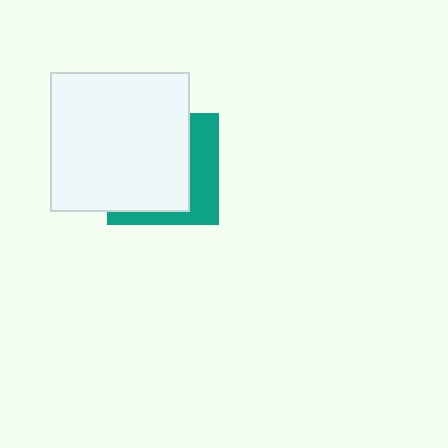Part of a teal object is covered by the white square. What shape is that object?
It is a square.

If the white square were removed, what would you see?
You would see the complete teal square.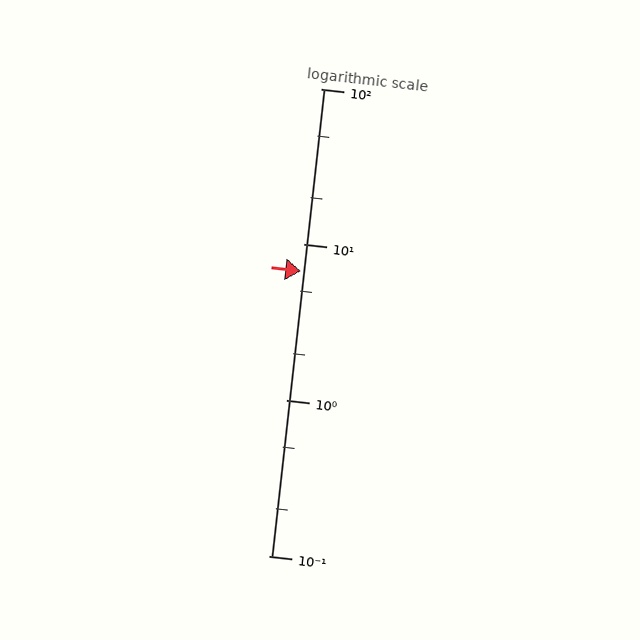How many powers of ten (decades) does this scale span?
The scale spans 3 decades, from 0.1 to 100.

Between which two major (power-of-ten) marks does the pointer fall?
The pointer is between 1 and 10.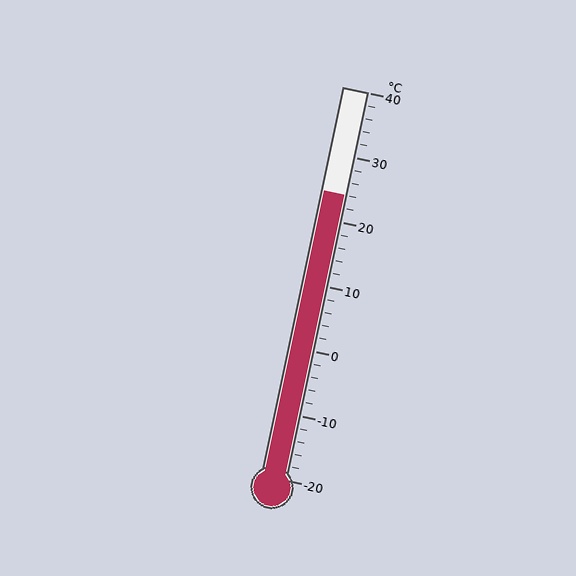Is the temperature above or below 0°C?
The temperature is above 0°C.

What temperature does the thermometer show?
The thermometer shows approximately 24°C.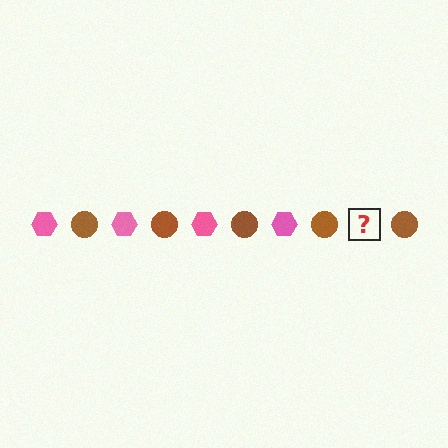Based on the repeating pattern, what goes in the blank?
The blank should be a pink hexagon.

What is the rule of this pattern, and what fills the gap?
The rule is that the pattern alternates between pink hexagon and brown circle. The gap should be filled with a pink hexagon.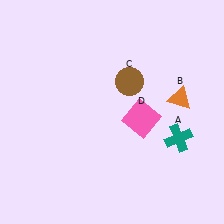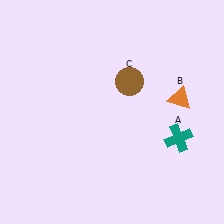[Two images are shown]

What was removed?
The pink square (D) was removed in Image 2.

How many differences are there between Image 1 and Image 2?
There is 1 difference between the two images.